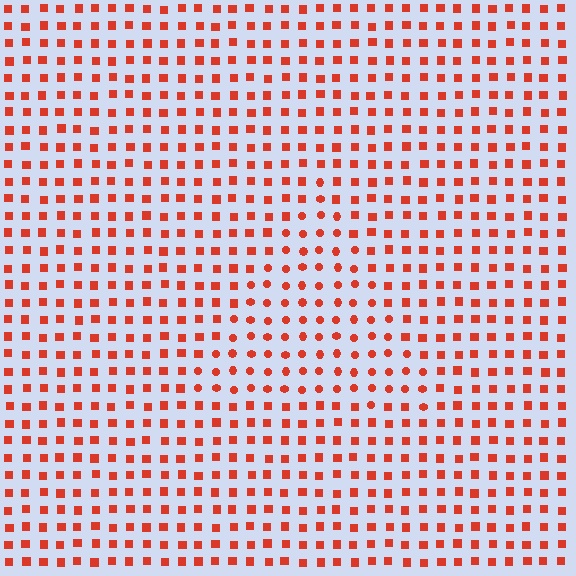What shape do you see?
I see a triangle.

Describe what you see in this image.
The image is filled with small red elements arranged in a uniform grid. A triangle-shaped region contains circles, while the surrounding area contains squares. The boundary is defined purely by the change in element shape.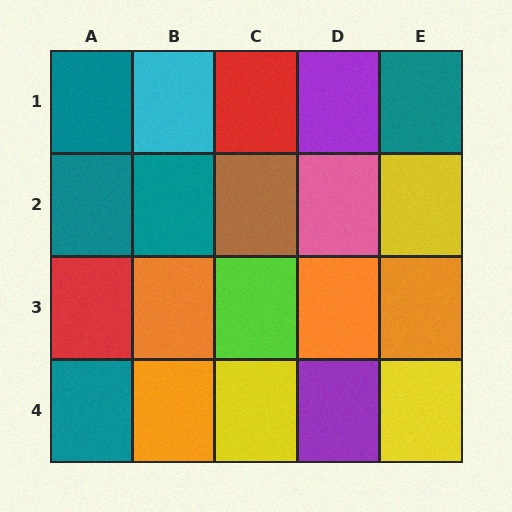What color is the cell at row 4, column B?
Orange.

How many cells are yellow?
3 cells are yellow.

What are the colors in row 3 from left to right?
Red, orange, lime, orange, orange.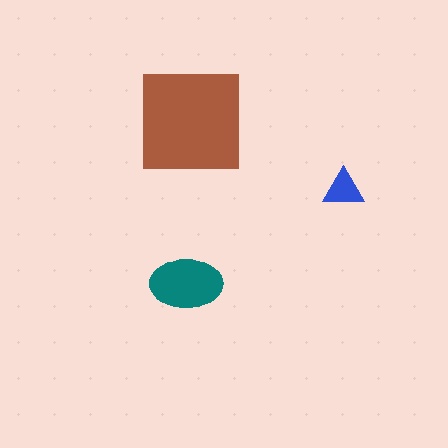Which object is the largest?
The brown square.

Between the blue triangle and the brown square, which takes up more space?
The brown square.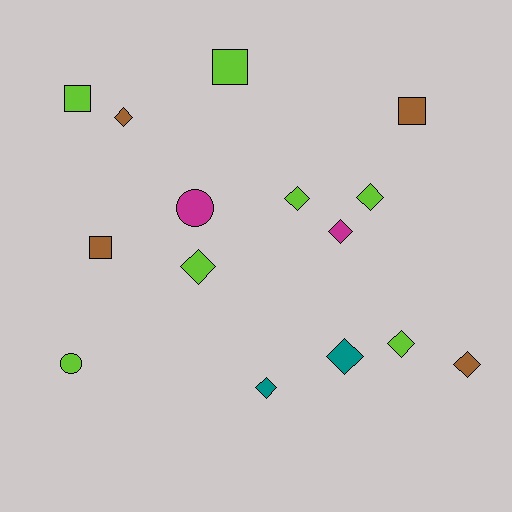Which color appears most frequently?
Lime, with 7 objects.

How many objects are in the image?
There are 15 objects.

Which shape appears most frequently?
Diamond, with 9 objects.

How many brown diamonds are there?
There are 2 brown diamonds.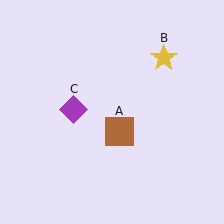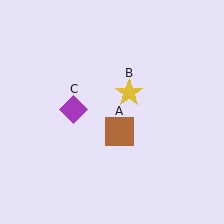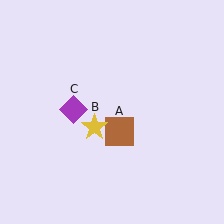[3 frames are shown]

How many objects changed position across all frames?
1 object changed position: yellow star (object B).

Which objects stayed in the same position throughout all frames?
Brown square (object A) and purple diamond (object C) remained stationary.